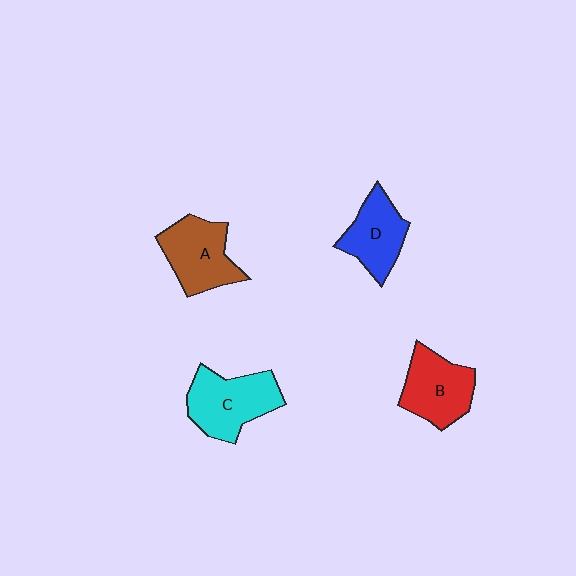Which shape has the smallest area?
Shape D (blue).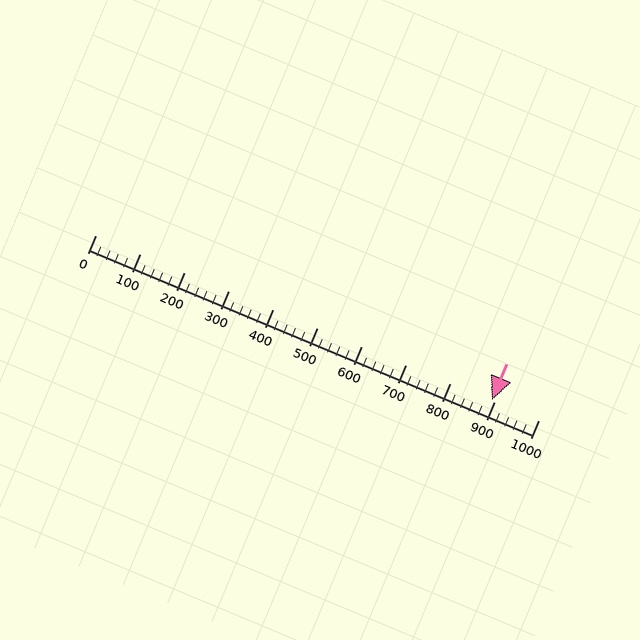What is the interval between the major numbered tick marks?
The major tick marks are spaced 100 units apart.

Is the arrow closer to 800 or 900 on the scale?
The arrow is closer to 900.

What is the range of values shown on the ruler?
The ruler shows values from 0 to 1000.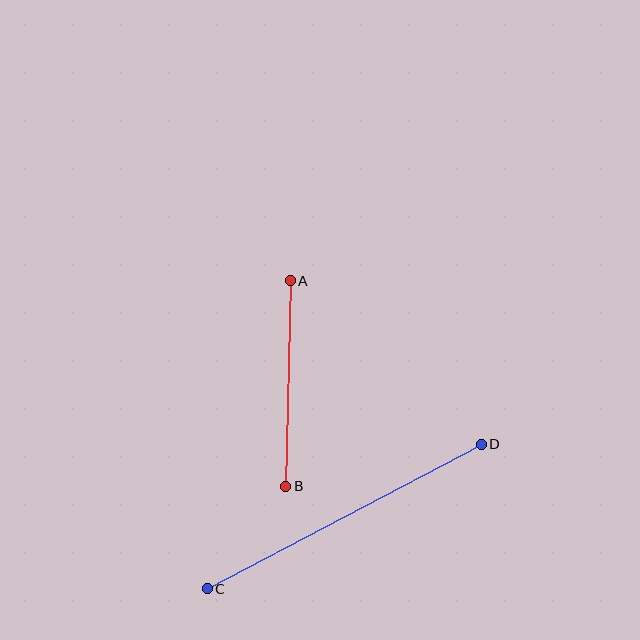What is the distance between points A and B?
The distance is approximately 205 pixels.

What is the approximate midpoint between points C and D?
The midpoint is at approximately (344, 517) pixels.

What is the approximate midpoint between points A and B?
The midpoint is at approximately (288, 383) pixels.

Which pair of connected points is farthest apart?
Points C and D are farthest apart.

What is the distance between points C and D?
The distance is approximately 310 pixels.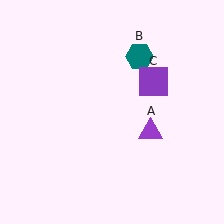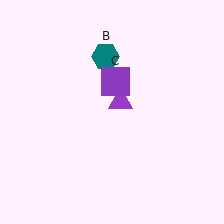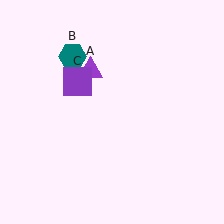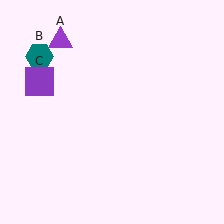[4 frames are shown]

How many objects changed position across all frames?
3 objects changed position: purple triangle (object A), teal hexagon (object B), purple square (object C).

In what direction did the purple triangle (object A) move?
The purple triangle (object A) moved up and to the left.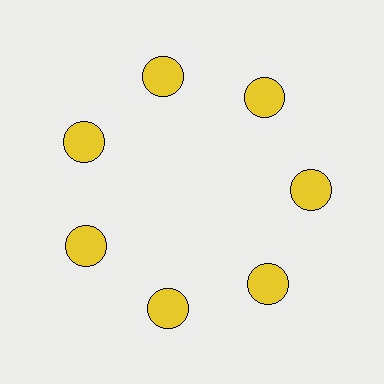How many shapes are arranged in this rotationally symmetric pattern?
There are 7 shapes, arranged in 7 groups of 1.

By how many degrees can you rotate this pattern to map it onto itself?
The pattern maps onto itself every 51 degrees of rotation.